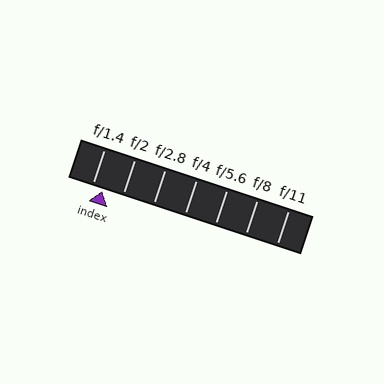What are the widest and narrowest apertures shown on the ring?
The widest aperture shown is f/1.4 and the narrowest is f/11.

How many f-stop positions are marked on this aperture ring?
There are 7 f-stop positions marked.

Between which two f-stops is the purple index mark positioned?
The index mark is between f/1.4 and f/2.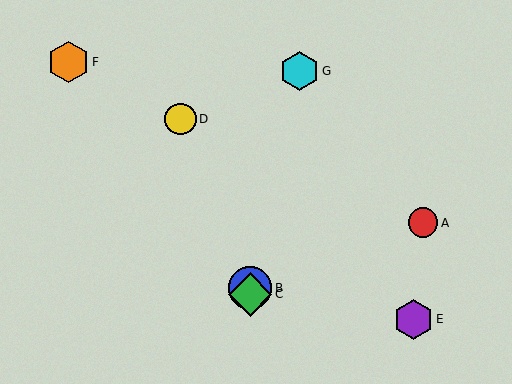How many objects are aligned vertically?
2 objects (B, C) are aligned vertically.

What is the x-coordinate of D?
Object D is at x≈181.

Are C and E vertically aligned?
No, C is at x≈250 and E is at x≈413.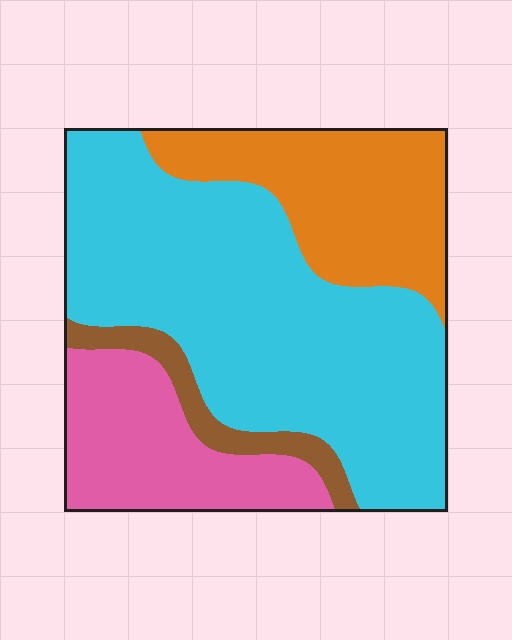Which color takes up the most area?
Cyan, at roughly 55%.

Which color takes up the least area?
Brown, at roughly 5%.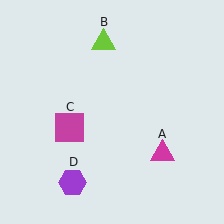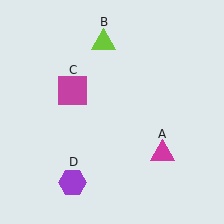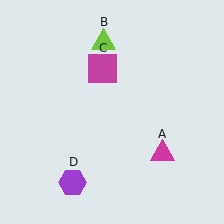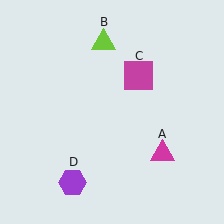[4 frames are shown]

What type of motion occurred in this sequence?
The magenta square (object C) rotated clockwise around the center of the scene.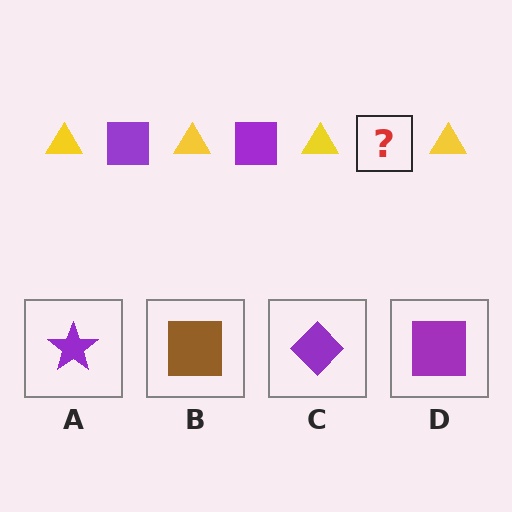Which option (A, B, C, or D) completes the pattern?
D.